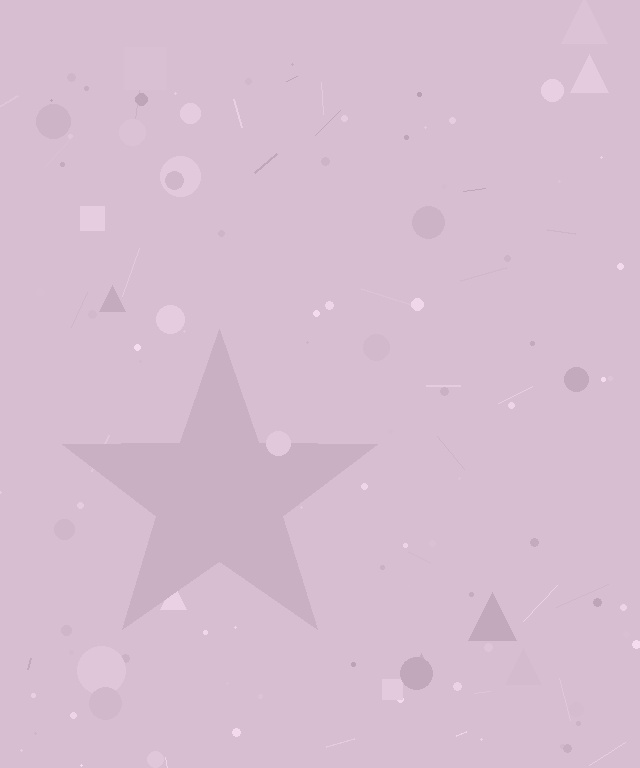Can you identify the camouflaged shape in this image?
The camouflaged shape is a star.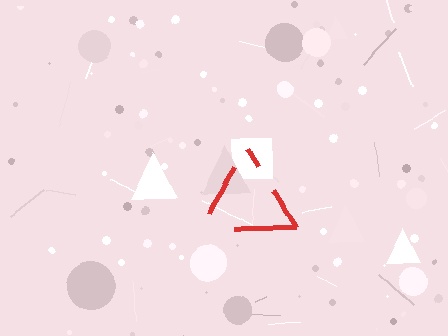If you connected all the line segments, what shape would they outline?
They would outline a triangle.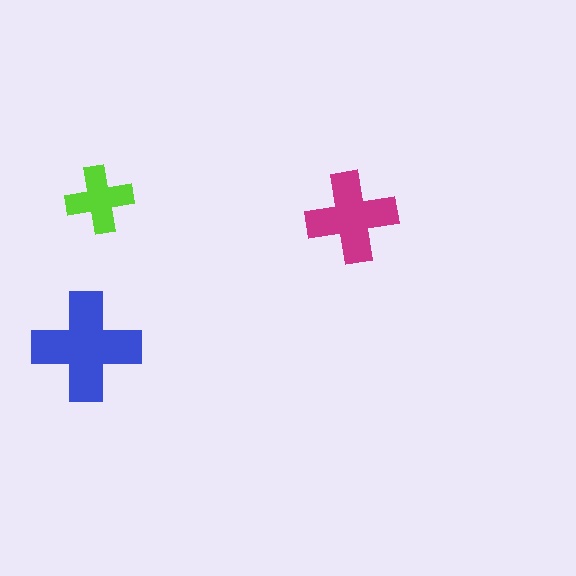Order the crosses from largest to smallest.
the blue one, the magenta one, the lime one.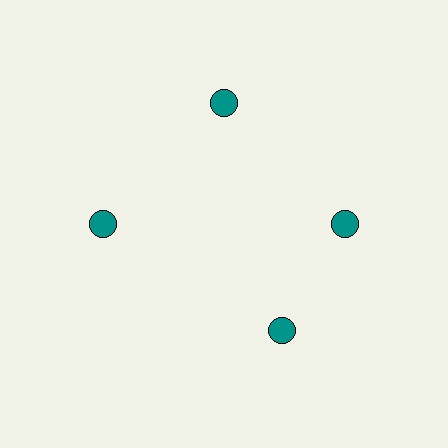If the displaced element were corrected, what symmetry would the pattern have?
It would have 4-fold rotational symmetry — the pattern would map onto itself every 90 degrees.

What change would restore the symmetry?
The symmetry would be restored by rotating it back into even spacing with its neighbors so that all 4 circles sit at equal angles and equal distance from the center.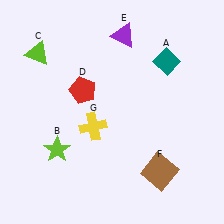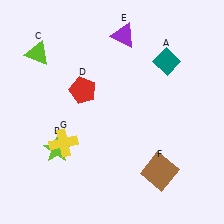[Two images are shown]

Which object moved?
The yellow cross (G) moved left.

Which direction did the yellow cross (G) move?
The yellow cross (G) moved left.